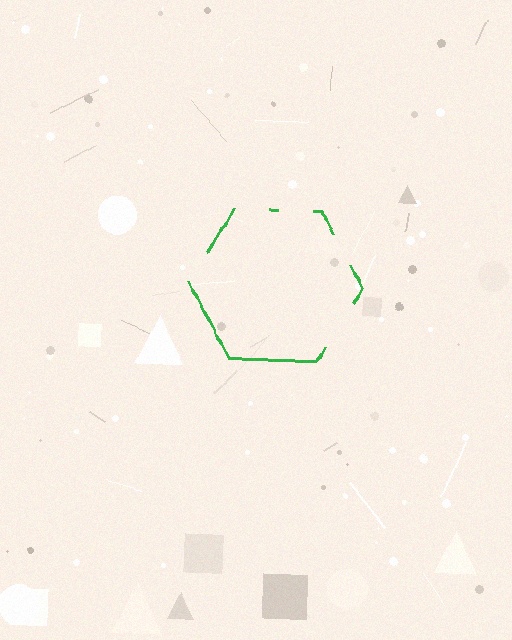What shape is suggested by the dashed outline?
The dashed outline suggests a hexagon.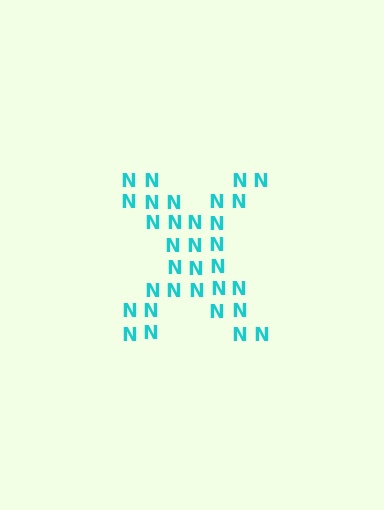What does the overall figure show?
The overall figure shows the letter X.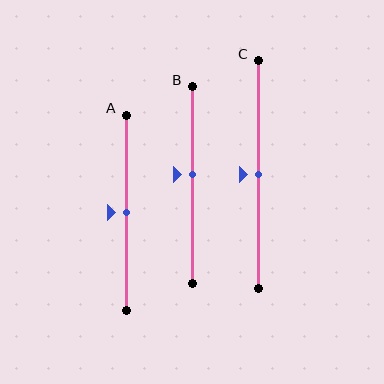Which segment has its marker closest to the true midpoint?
Segment A has its marker closest to the true midpoint.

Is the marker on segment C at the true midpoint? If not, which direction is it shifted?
Yes, the marker on segment C is at the true midpoint.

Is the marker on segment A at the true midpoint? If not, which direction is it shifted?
Yes, the marker on segment A is at the true midpoint.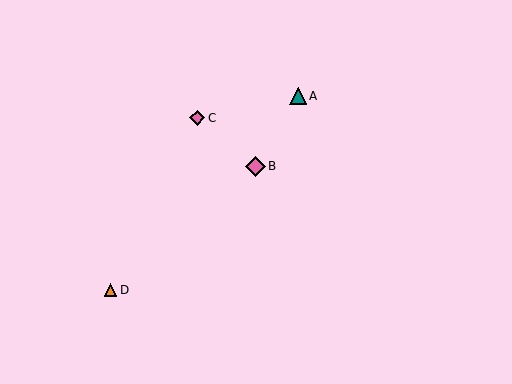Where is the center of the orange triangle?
The center of the orange triangle is at (111, 290).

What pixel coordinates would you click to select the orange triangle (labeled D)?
Click at (111, 290) to select the orange triangle D.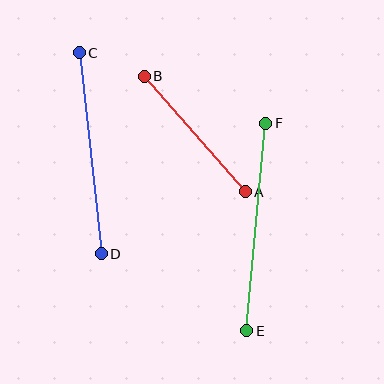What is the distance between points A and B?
The distance is approximately 153 pixels.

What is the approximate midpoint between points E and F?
The midpoint is at approximately (256, 227) pixels.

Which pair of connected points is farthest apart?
Points E and F are farthest apart.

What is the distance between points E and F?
The distance is approximately 208 pixels.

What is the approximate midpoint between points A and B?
The midpoint is at approximately (195, 134) pixels.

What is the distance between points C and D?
The distance is approximately 202 pixels.